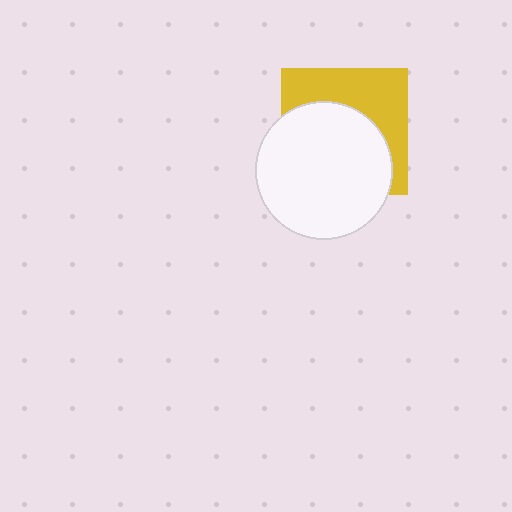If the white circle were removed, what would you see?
You would see the complete yellow square.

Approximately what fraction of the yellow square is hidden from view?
Roughly 58% of the yellow square is hidden behind the white circle.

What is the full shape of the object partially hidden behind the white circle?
The partially hidden object is a yellow square.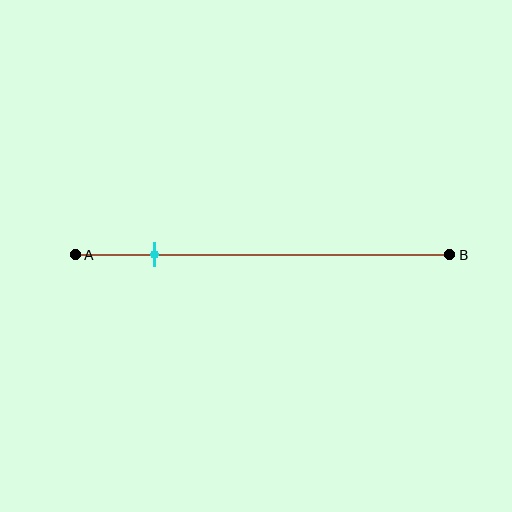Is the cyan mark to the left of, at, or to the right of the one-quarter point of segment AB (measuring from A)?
The cyan mark is to the left of the one-quarter point of segment AB.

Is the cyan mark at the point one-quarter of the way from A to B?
No, the mark is at about 20% from A, not at the 25% one-quarter point.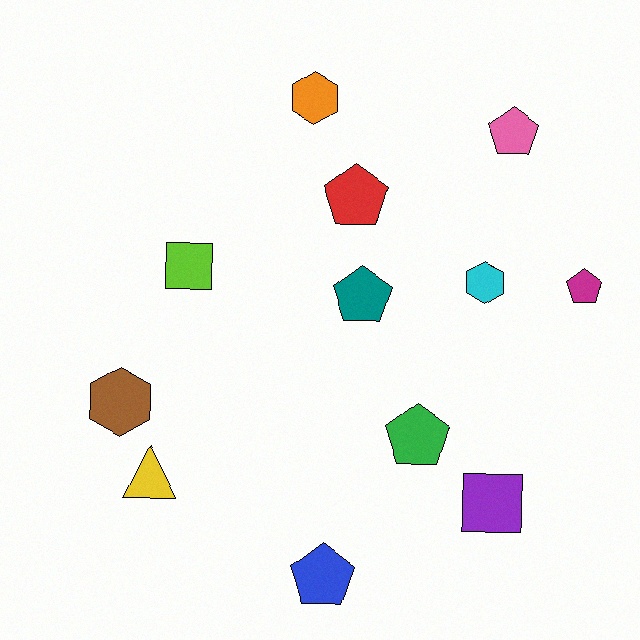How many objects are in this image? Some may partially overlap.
There are 12 objects.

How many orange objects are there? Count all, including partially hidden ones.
There is 1 orange object.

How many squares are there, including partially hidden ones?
There are 2 squares.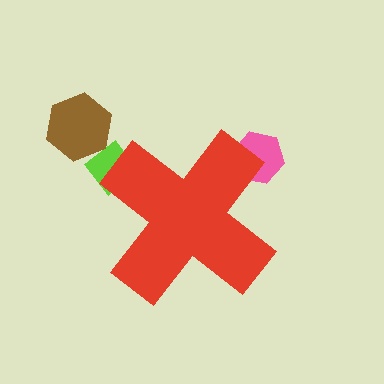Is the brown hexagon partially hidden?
No, the brown hexagon is fully visible.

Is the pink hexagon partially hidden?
Yes, the pink hexagon is partially hidden behind the red cross.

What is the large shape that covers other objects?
A red cross.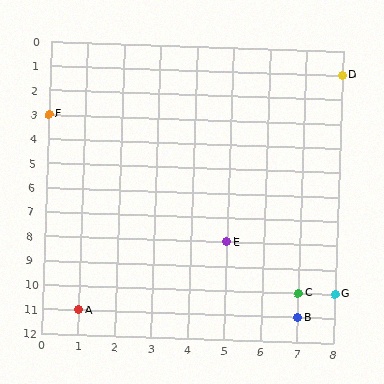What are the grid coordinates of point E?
Point E is at grid coordinates (5, 8).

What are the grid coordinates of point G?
Point G is at grid coordinates (8, 10).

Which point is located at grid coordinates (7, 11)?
Point B is at (7, 11).